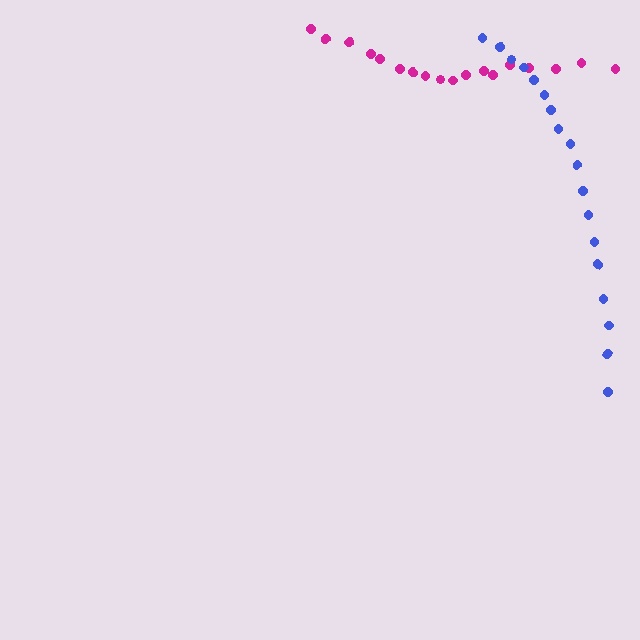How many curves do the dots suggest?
There are 2 distinct paths.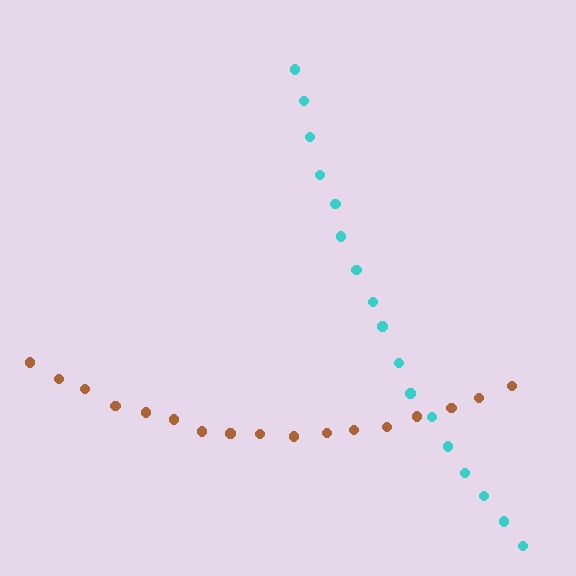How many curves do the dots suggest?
There are 2 distinct paths.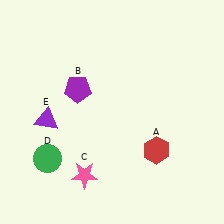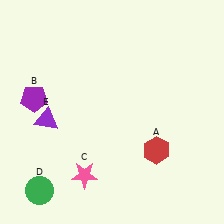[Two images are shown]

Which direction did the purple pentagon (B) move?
The purple pentagon (B) moved left.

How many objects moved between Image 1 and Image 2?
2 objects moved between the two images.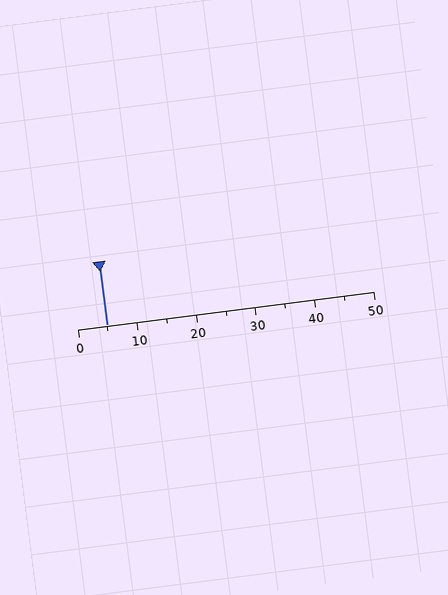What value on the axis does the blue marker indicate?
The marker indicates approximately 5.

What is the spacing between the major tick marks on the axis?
The major ticks are spaced 10 apart.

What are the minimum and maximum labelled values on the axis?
The axis runs from 0 to 50.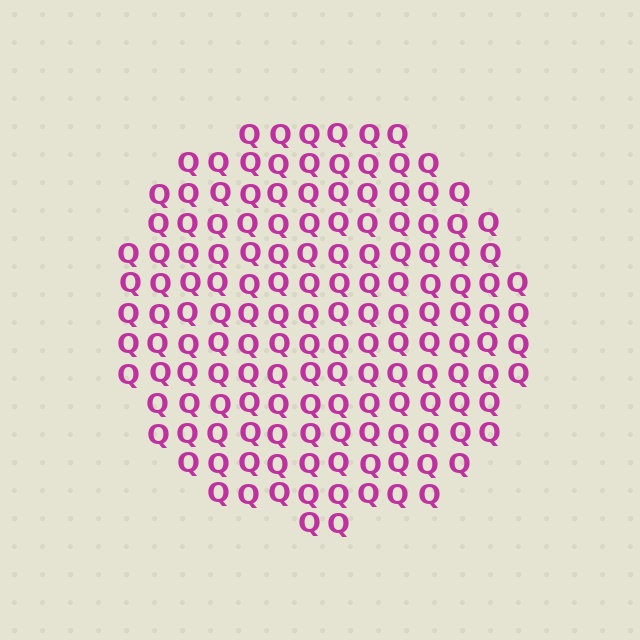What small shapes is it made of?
It is made of small letter Q's.